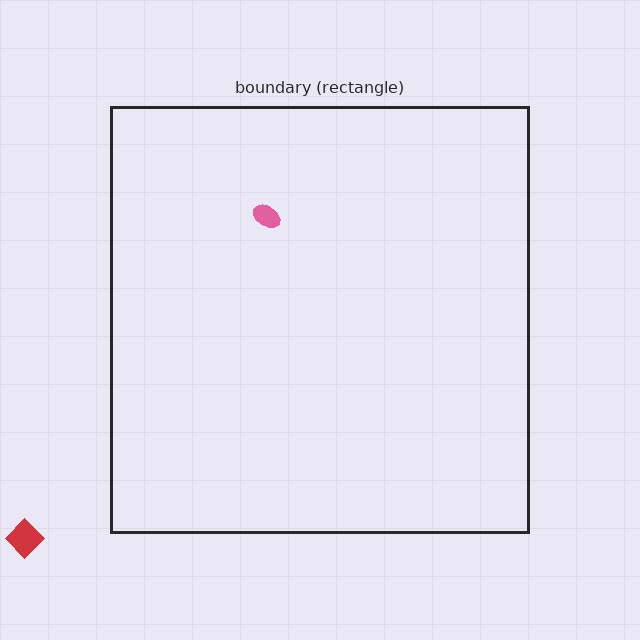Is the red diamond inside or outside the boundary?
Outside.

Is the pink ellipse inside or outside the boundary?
Inside.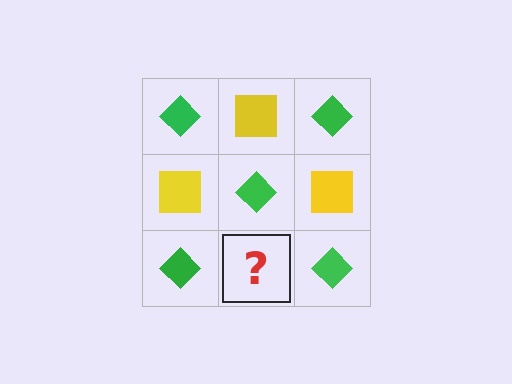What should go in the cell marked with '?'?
The missing cell should contain a yellow square.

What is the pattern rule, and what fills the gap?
The rule is that it alternates green diamond and yellow square in a checkerboard pattern. The gap should be filled with a yellow square.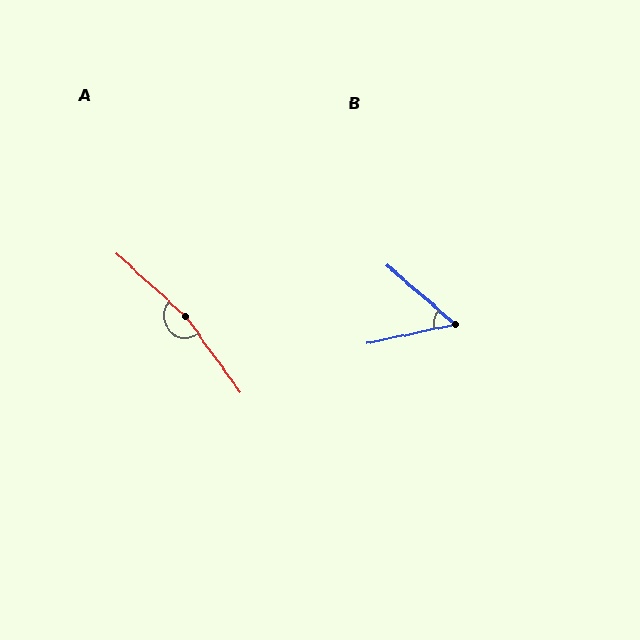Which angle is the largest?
A, at approximately 168 degrees.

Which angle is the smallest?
B, at approximately 53 degrees.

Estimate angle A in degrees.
Approximately 168 degrees.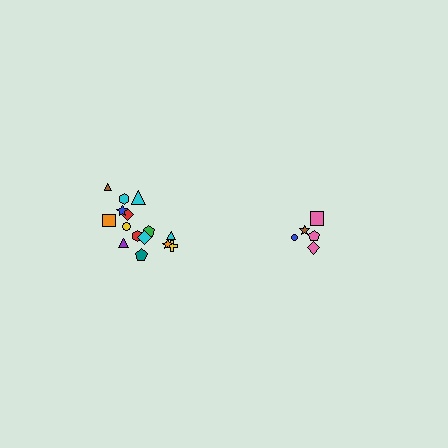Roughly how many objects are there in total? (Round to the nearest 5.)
Roughly 20 objects in total.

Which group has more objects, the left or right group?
The left group.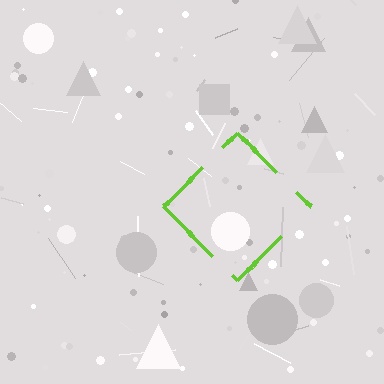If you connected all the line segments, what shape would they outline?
They would outline a diamond.